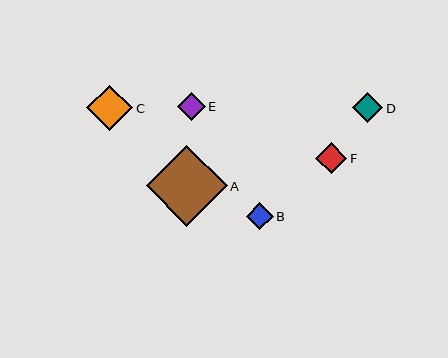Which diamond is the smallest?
Diamond B is the smallest with a size of approximately 27 pixels.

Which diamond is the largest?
Diamond A is the largest with a size of approximately 81 pixels.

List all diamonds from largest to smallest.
From largest to smallest: A, C, F, D, E, B.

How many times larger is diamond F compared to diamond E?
Diamond F is approximately 1.1 times the size of diamond E.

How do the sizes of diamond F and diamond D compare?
Diamond F and diamond D are approximately the same size.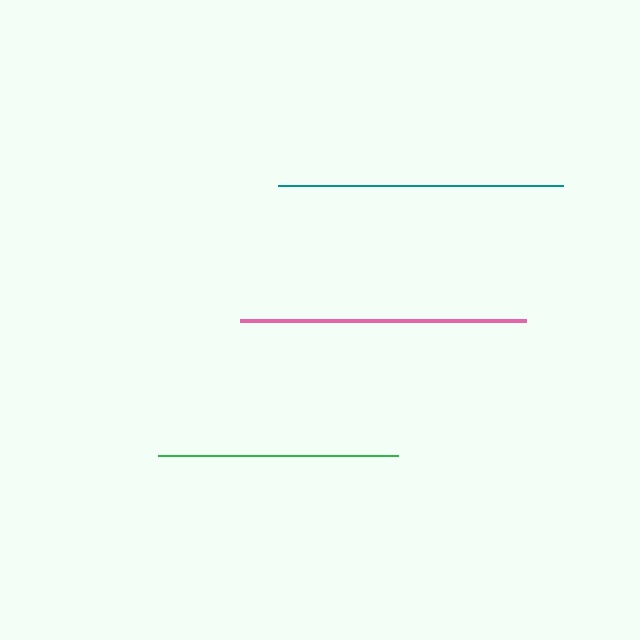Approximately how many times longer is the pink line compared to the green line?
The pink line is approximately 1.2 times the length of the green line.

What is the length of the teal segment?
The teal segment is approximately 285 pixels long.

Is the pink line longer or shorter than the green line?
The pink line is longer than the green line.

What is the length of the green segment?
The green segment is approximately 239 pixels long.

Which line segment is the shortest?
The green line is the shortest at approximately 239 pixels.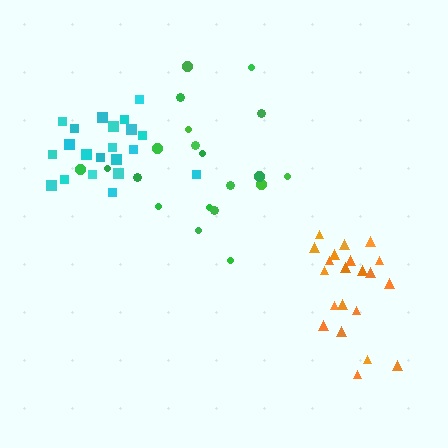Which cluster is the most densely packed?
Orange.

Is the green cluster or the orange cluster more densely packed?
Orange.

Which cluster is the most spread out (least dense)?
Green.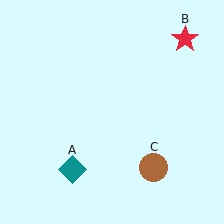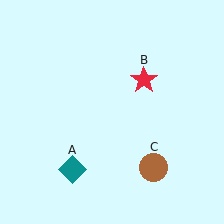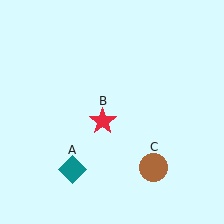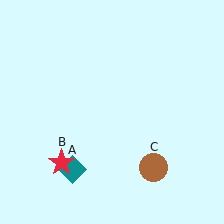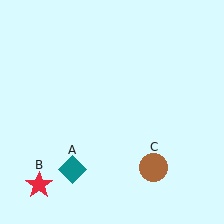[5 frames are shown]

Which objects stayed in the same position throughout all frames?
Teal diamond (object A) and brown circle (object C) remained stationary.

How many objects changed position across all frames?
1 object changed position: red star (object B).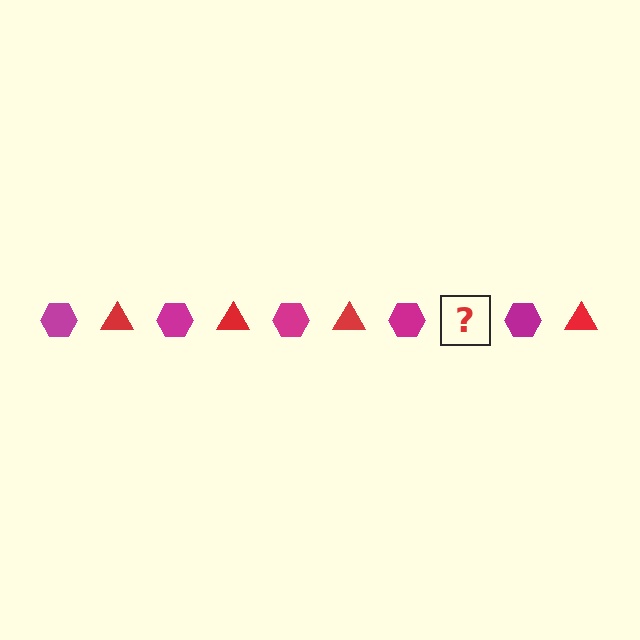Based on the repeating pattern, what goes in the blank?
The blank should be a red triangle.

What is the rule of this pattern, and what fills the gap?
The rule is that the pattern alternates between magenta hexagon and red triangle. The gap should be filled with a red triangle.